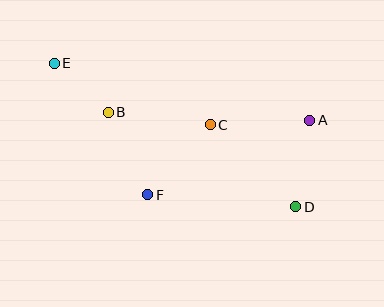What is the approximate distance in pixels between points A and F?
The distance between A and F is approximately 179 pixels.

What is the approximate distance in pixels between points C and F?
The distance between C and F is approximately 94 pixels.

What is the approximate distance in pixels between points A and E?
The distance between A and E is approximately 262 pixels.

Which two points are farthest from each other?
Points D and E are farthest from each other.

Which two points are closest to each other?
Points B and E are closest to each other.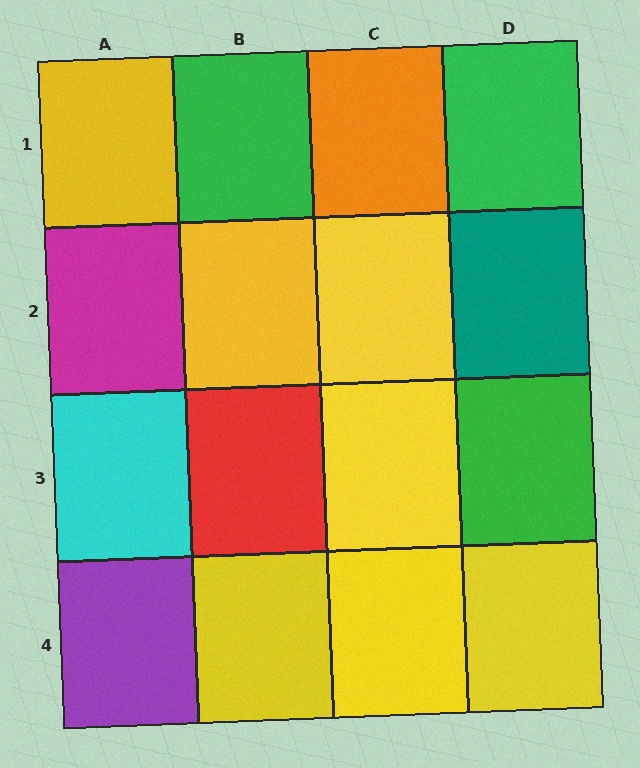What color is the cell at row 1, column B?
Green.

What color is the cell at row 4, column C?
Yellow.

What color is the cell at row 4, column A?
Purple.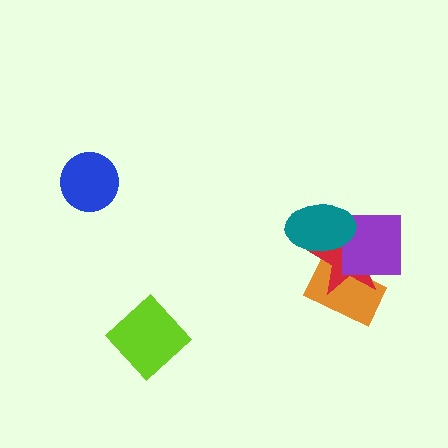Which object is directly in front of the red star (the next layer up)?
The purple square is directly in front of the red star.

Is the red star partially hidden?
Yes, it is partially covered by another shape.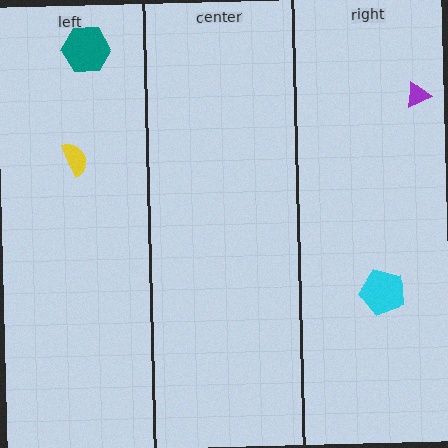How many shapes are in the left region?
2.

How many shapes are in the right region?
2.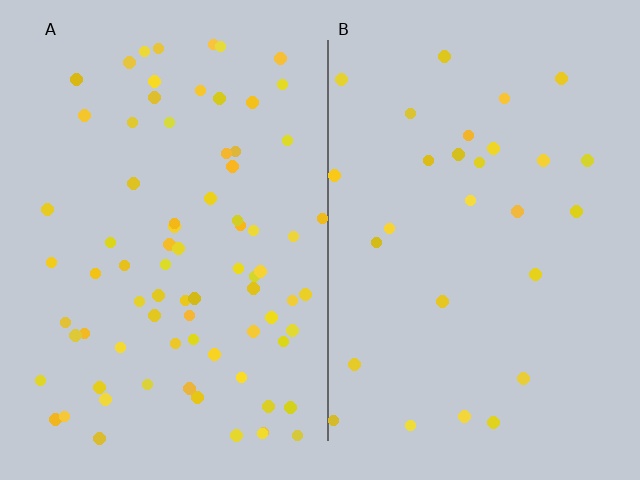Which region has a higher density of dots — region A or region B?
A (the left).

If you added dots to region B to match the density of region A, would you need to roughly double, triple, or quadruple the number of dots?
Approximately triple.